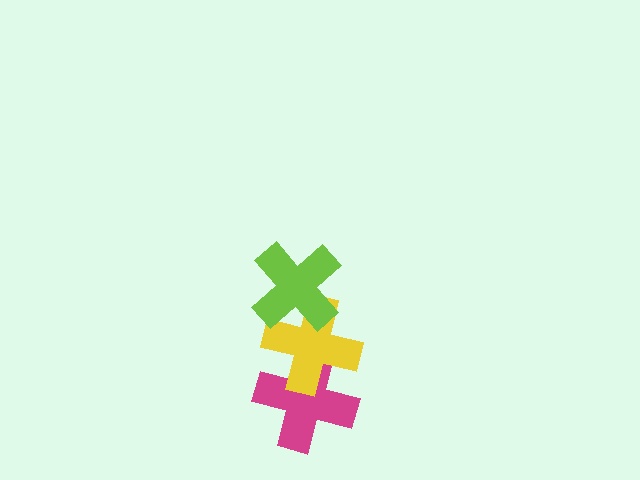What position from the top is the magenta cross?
The magenta cross is 3rd from the top.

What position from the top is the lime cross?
The lime cross is 1st from the top.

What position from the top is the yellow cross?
The yellow cross is 2nd from the top.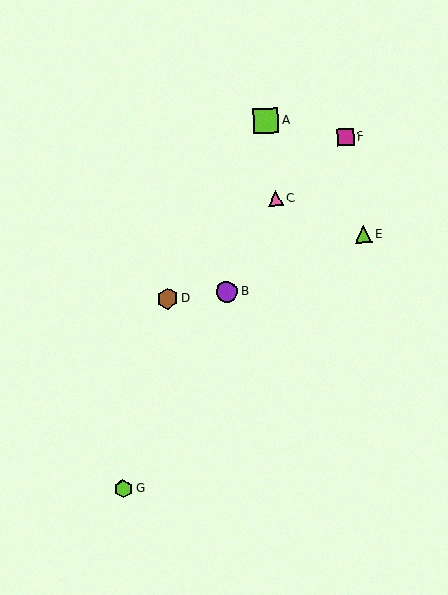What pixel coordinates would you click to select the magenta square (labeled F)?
Click at (345, 137) to select the magenta square F.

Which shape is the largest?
The lime square (labeled A) is the largest.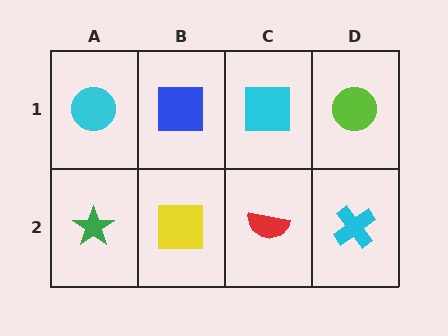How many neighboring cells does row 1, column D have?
2.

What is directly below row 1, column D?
A cyan cross.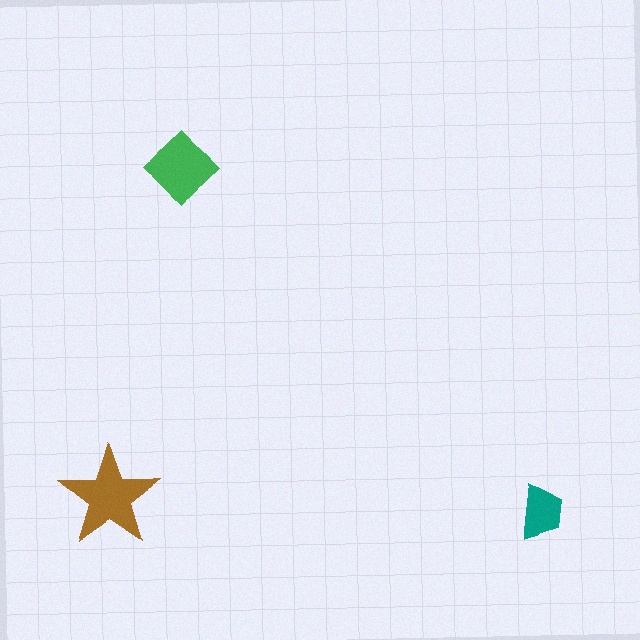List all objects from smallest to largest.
The teal trapezoid, the green diamond, the brown star.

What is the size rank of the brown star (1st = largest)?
1st.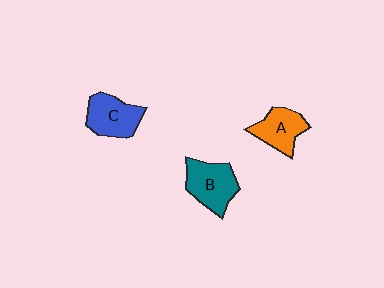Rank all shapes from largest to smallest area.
From largest to smallest: B (teal), C (blue), A (orange).